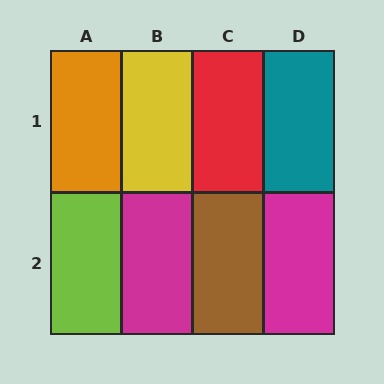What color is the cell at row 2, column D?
Magenta.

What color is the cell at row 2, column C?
Brown.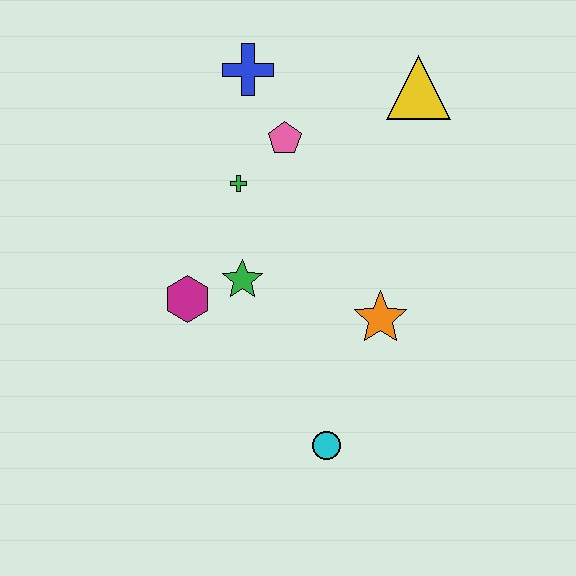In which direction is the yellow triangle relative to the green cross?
The yellow triangle is to the right of the green cross.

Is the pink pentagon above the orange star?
Yes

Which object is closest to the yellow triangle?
The pink pentagon is closest to the yellow triangle.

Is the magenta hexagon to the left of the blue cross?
Yes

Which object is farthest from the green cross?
The cyan circle is farthest from the green cross.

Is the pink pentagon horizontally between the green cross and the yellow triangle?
Yes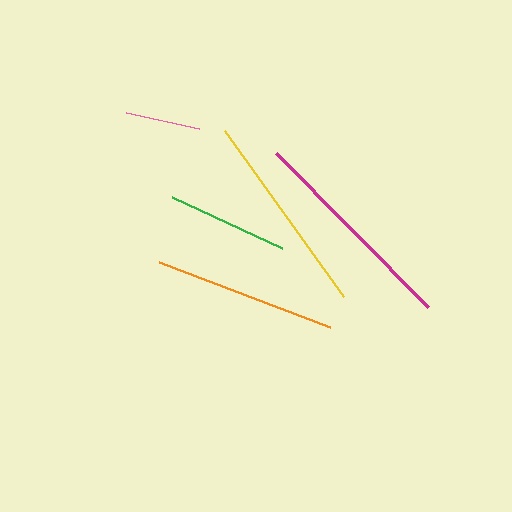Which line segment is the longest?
The magenta line is the longest at approximately 216 pixels.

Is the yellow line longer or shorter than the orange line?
The yellow line is longer than the orange line.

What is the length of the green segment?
The green segment is approximately 121 pixels long.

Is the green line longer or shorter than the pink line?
The green line is longer than the pink line.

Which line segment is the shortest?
The pink line is the shortest at approximately 74 pixels.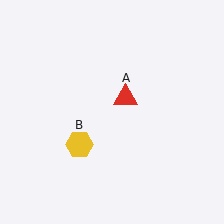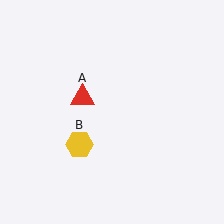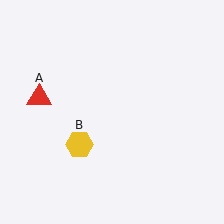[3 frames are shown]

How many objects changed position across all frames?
1 object changed position: red triangle (object A).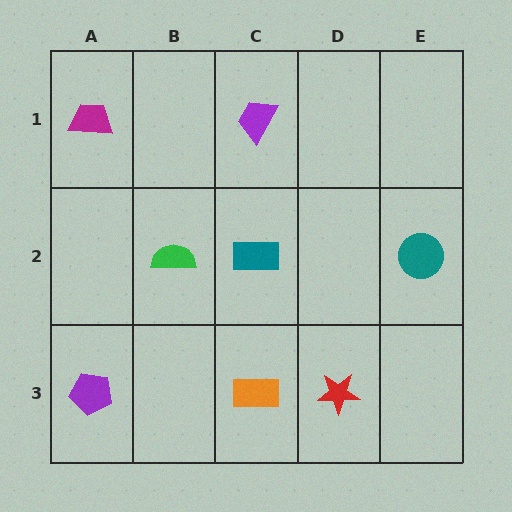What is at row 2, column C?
A teal rectangle.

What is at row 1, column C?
A purple trapezoid.